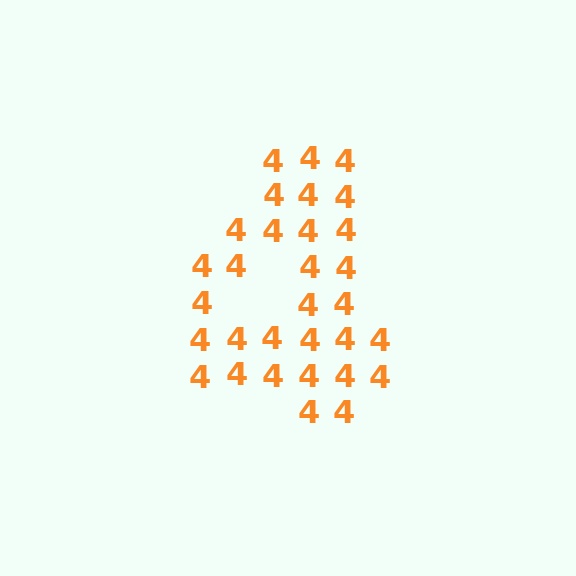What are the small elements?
The small elements are digit 4's.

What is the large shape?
The large shape is the digit 4.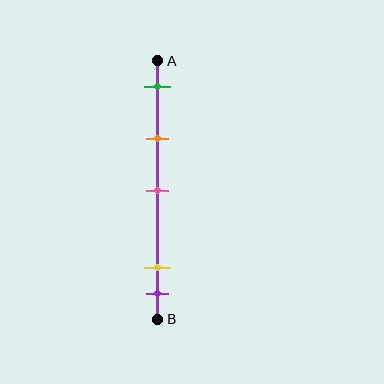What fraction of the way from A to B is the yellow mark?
The yellow mark is approximately 80% (0.8) of the way from A to B.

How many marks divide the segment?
There are 5 marks dividing the segment.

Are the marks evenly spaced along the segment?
No, the marks are not evenly spaced.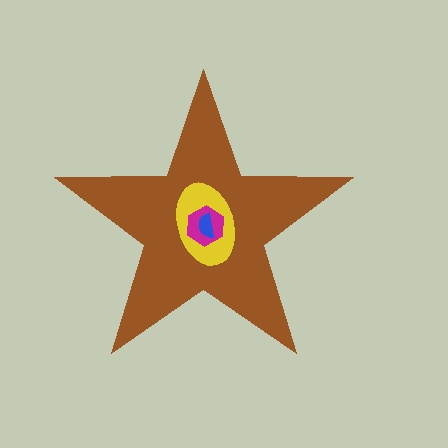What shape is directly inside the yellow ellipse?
The magenta hexagon.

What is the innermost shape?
The blue semicircle.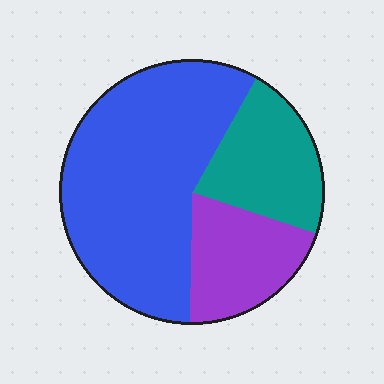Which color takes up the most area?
Blue, at roughly 60%.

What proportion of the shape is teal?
Teal covers about 20% of the shape.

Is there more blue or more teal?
Blue.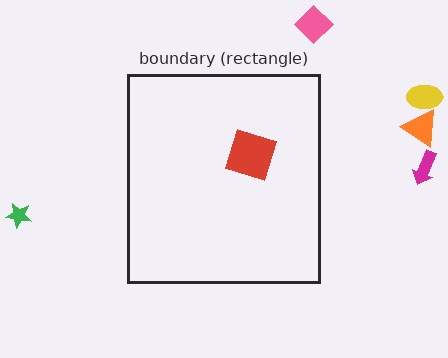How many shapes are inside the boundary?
1 inside, 5 outside.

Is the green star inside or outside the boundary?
Outside.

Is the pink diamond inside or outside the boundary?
Outside.